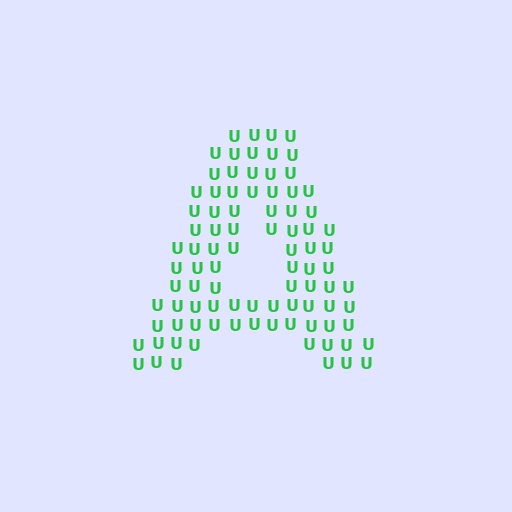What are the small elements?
The small elements are letter U's.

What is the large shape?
The large shape is the letter A.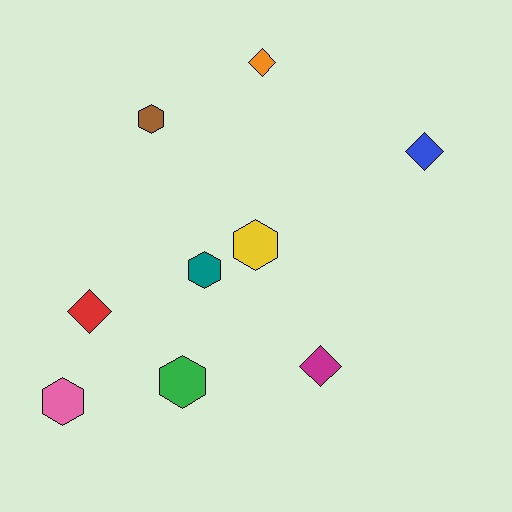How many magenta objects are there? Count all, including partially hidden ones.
There is 1 magenta object.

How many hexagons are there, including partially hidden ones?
There are 5 hexagons.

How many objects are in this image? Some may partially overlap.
There are 9 objects.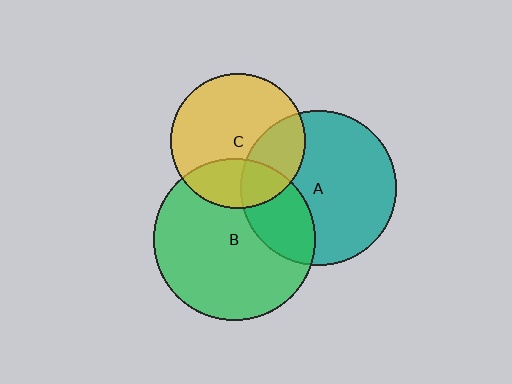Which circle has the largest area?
Circle B (green).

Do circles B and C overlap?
Yes.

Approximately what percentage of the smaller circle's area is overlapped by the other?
Approximately 25%.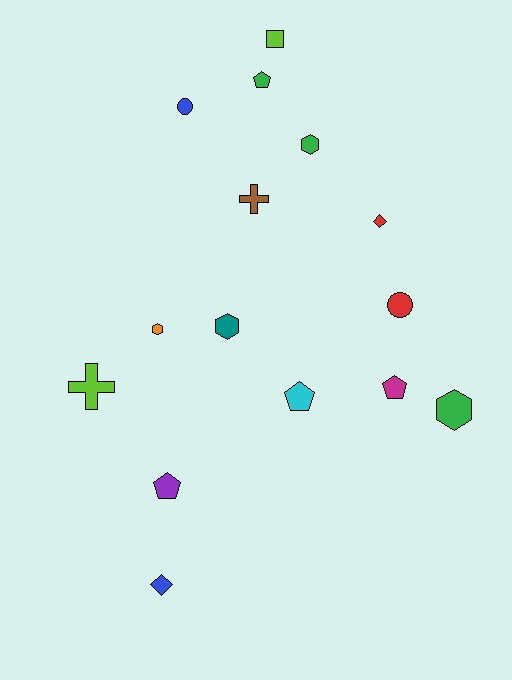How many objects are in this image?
There are 15 objects.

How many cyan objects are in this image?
There is 1 cyan object.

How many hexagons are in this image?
There are 4 hexagons.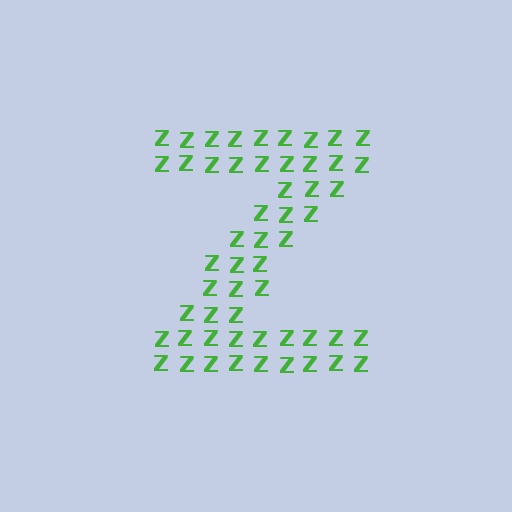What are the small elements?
The small elements are letter Z's.